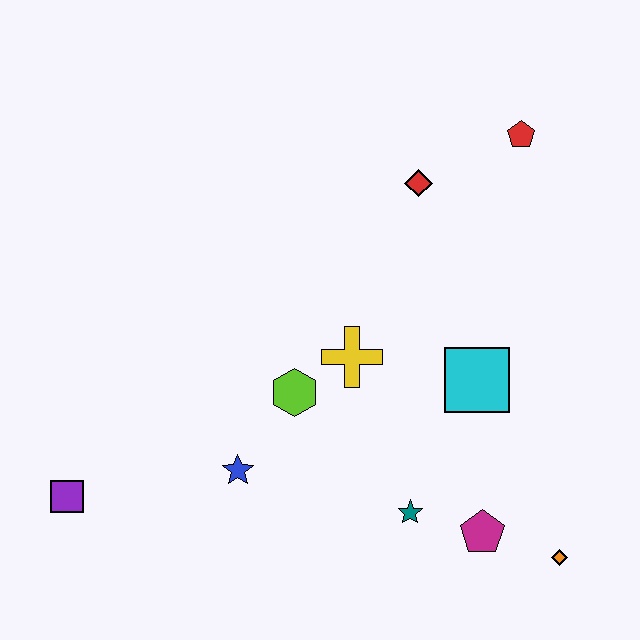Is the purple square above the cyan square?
No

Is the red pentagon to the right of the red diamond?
Yes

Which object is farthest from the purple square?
The red pentagon is farthest from the purple square.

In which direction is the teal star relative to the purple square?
The teal star is to the right of the purple square.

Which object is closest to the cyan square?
The yellow cross is closest to the cyan square.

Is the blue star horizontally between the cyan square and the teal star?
No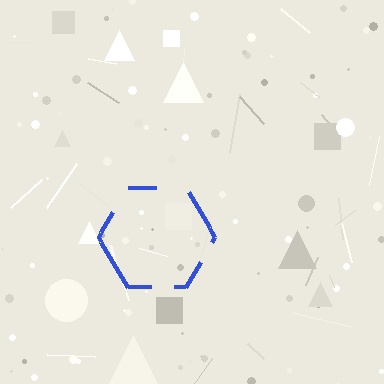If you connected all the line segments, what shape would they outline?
They would outline a hexagon.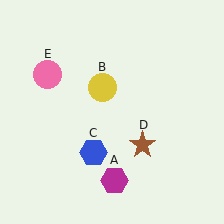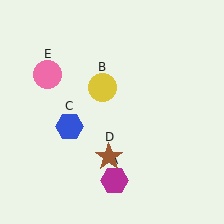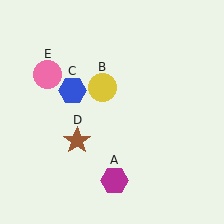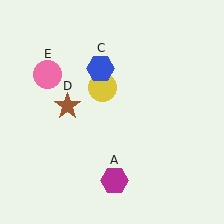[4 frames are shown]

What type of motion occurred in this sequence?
The blue hexagon (object C), brown star (object D) rotated clockwise around the center of the scene.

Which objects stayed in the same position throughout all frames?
Magenta hexagon (object A) and yellow circle (object B) and pink circle (object E) remained stationary.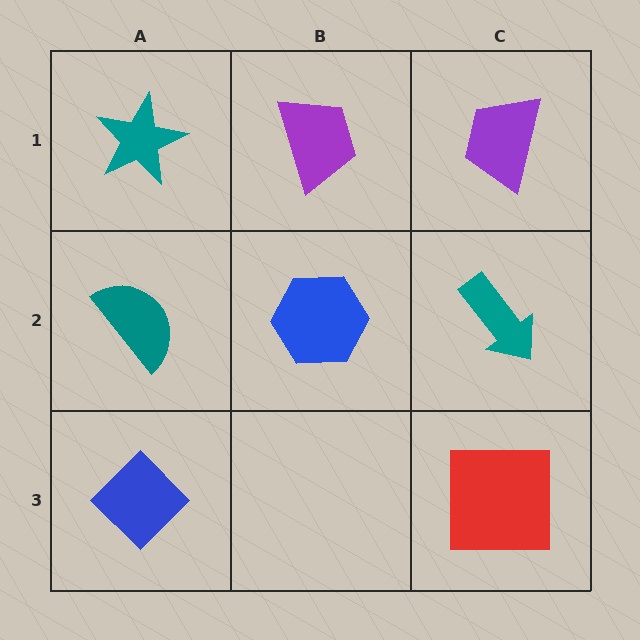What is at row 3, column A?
A blue diamond.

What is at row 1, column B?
A purple trapezoid.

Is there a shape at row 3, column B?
No, that cell is empty.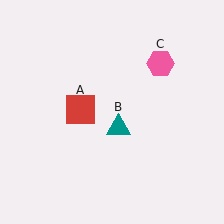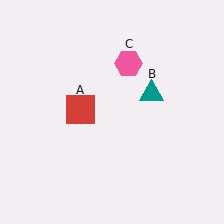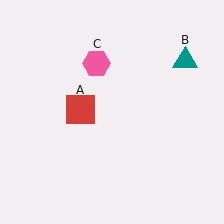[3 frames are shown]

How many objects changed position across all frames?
2 objects changed position: teal triangle (object B), pink hexagon (object C).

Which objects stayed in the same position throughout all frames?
Red square (object A) remained stationary.